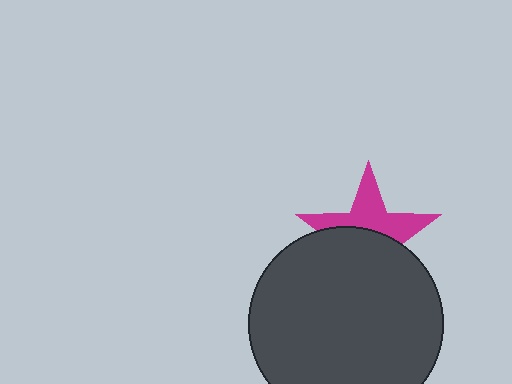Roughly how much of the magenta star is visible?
About half of it is visible (roughly 46%).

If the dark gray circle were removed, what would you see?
You would see the complete magenta star.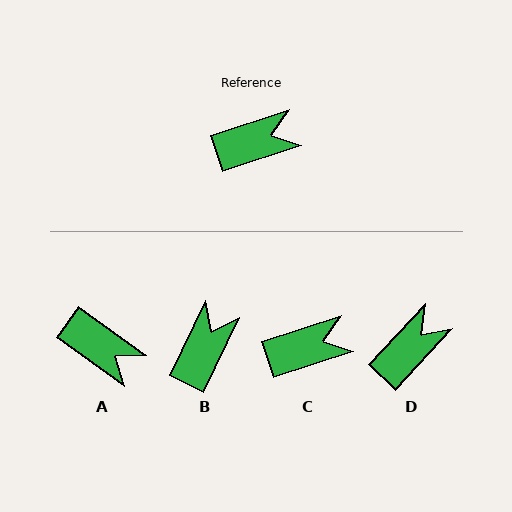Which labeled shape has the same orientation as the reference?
C.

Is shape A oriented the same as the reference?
No, it is off by about 54 degrees.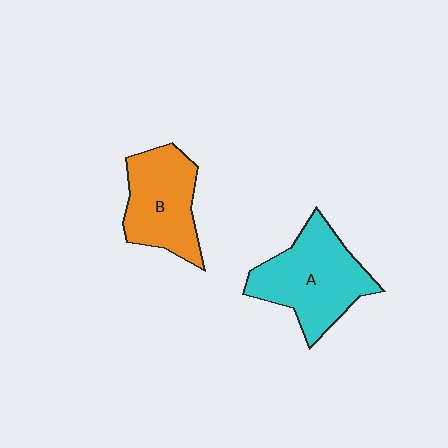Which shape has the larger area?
Shape A (cyan).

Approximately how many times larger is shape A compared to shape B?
Approximately 1.2 times.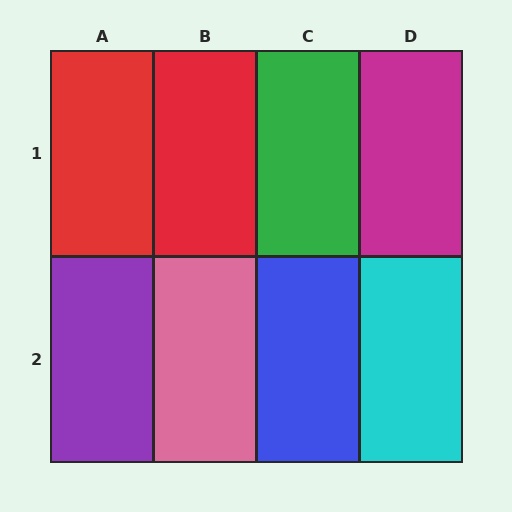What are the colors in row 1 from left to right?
Red, red, green, magenta.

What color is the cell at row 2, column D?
Cyan.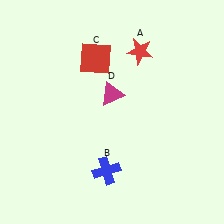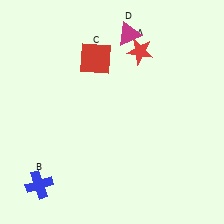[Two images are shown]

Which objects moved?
The objects that moved are: the blue cross (B), the magenta triangle (D).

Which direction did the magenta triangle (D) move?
The magenta triangle (D) moved up.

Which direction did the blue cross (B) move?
The blue cross (B) moved left.